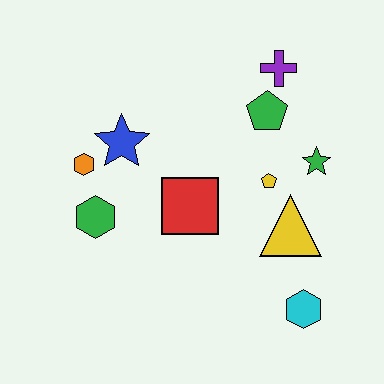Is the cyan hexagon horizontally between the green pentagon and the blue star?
No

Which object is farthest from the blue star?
The cyan hexagon is farthest from the blue star.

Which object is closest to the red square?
The yellow pentagon is closest to the red square.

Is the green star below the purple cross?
Yes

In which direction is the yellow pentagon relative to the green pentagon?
The yellow pentagon is below the green pentagon.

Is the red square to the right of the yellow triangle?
No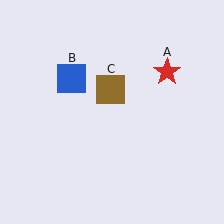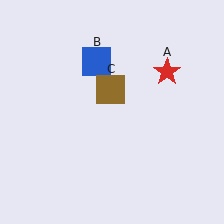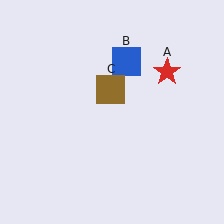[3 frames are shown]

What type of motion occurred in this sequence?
The blue square (object B) rotated clockwise around the center of the scene.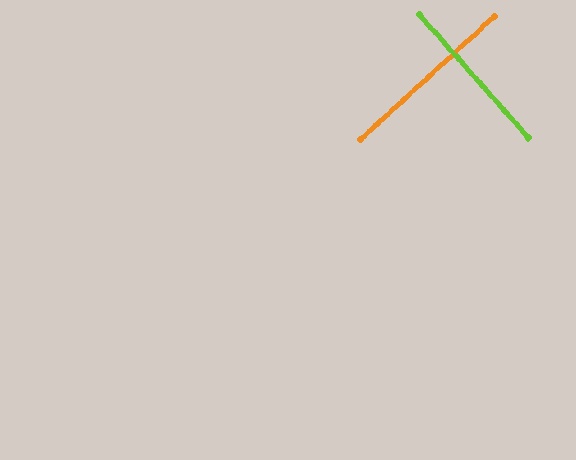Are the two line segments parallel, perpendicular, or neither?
Perpendicular — they meet at approximately 89°.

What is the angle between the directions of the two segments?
Approximately 89 degrees.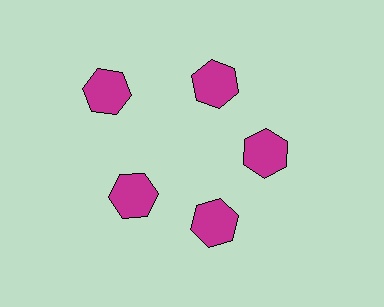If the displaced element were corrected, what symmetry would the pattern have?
It would have 5-fold rotational symmetry — the pattern would map onto itself every 72 degrees.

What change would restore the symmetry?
The symmetry would be restored by moving it inward, back onto the ring so that all 5 hexagons sit at equal angles and equal distance from the center.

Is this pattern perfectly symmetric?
No. The 5 magenta hexagons are arranged in a ring, but one element near the 10 o'clock position is pushed outward from the center, breaking the 5-fold rotational symmetry.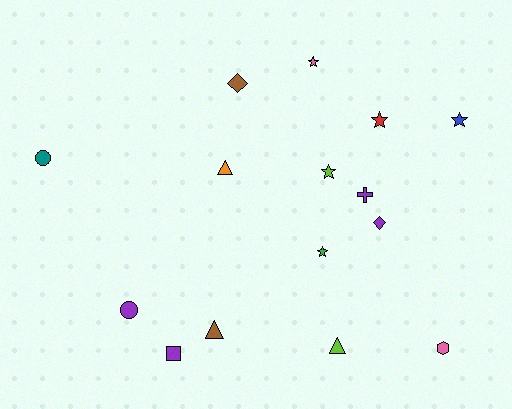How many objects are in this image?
There are 15 objects.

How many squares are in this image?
There is 1 square.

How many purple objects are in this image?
There are 4 purple objects.